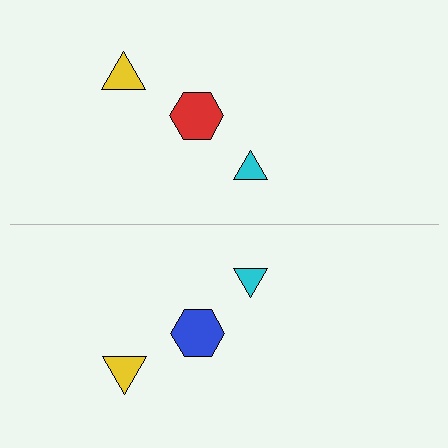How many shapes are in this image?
There are 6 shapes in this image.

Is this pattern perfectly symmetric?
No, the pattern is not perfectly symmetric. The blue hexagon on the bottom side breaks the symmetry — its mirror counterpart is red.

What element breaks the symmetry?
The blue hexagon on the bottom side breaks the symmetry — its mirror counterpart is red.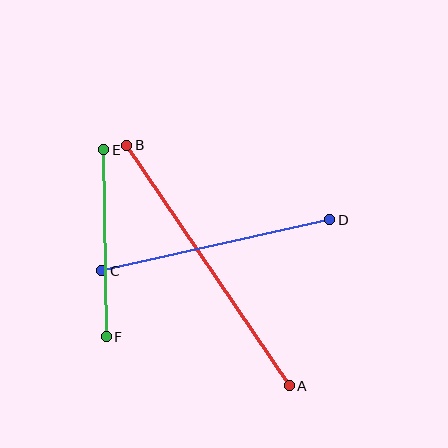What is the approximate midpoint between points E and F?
The midpoint is at approximately (105, 243) pixels.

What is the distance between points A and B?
The distance is approximately 290 pixels.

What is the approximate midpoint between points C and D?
The midpoint is at approximately (216, 245) pixels.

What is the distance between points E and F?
The distance is approximately 187 pixels.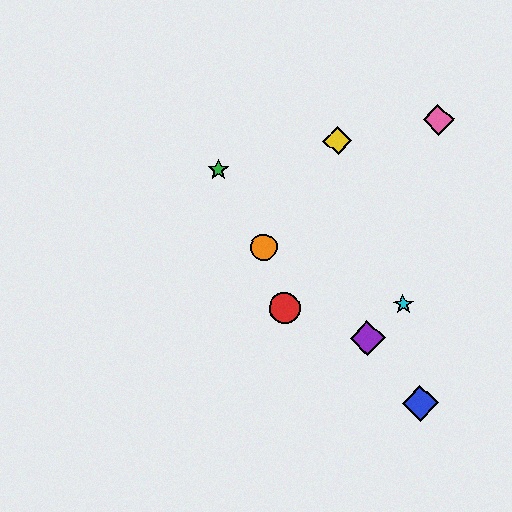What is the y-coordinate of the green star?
The green star is at y≈170.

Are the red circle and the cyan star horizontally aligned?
Yes, both are at y≈308.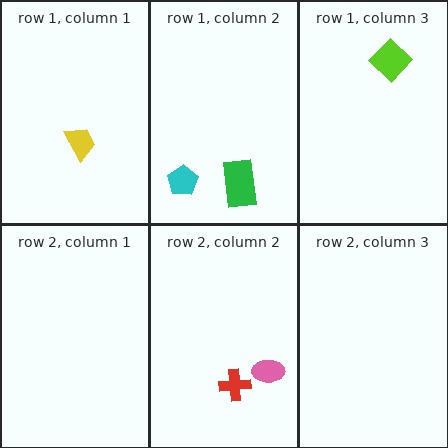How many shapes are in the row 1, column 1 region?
1.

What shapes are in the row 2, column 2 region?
The red cross, the pink ellipse.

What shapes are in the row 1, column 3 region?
The lime diamond.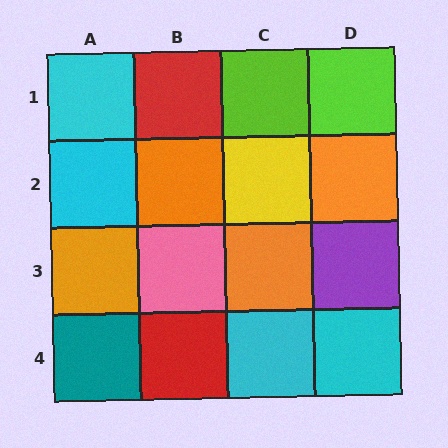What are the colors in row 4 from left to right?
Teal, red, cyan, cyan.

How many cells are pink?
1 cell is pink.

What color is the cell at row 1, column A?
Cyan.